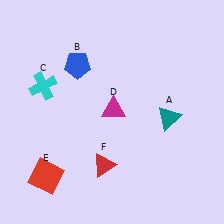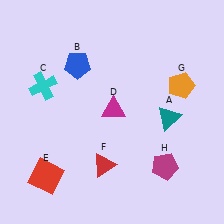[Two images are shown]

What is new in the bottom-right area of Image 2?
A magenta pentagon (H) was added in the bottom-right area of Image 2.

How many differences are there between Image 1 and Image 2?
There are 2 differences between the two images.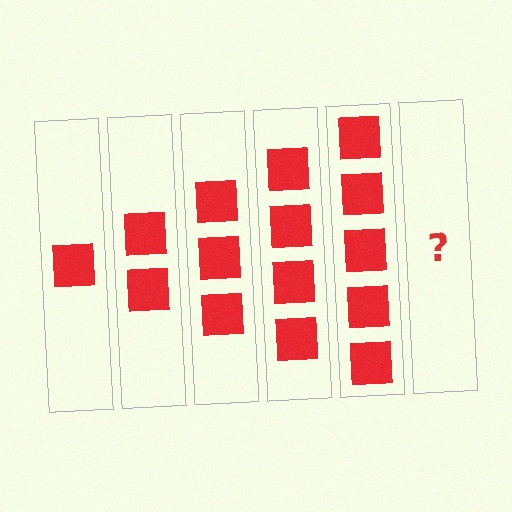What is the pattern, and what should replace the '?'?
The pattern is that each step adds one more square. The '?' should be 6 squares.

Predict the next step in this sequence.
The next step is 6 squares.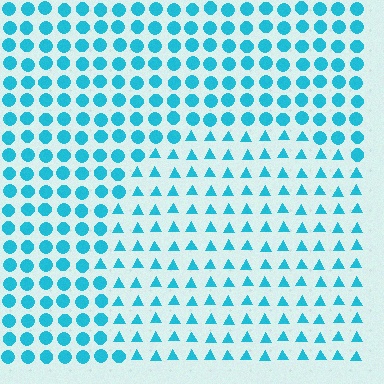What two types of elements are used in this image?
The image uses triangles inside the circle region and circles outside it.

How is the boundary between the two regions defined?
The boundary is defined by a change in element shape: triangles inside vs. circles outside. All elements share the same color and spacing.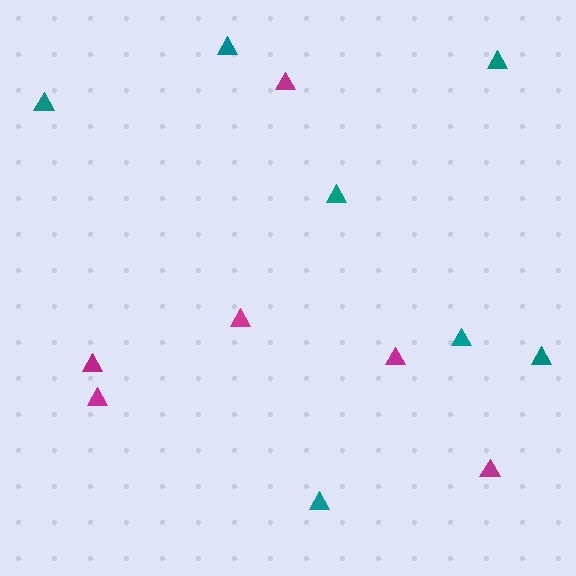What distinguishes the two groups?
There are 2 groups: one group of teal triangles (7) and one group of magenta triangles (6).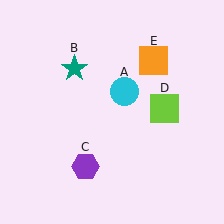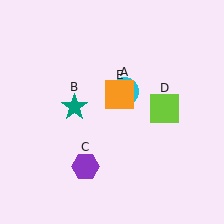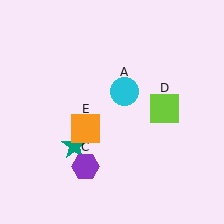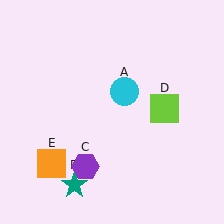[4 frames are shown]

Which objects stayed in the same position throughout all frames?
Cyan circle (object A) and purple hexagon (object C) and lime square (object D) remained stationary.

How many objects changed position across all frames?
2 objects changed position: teal star (object B), orange square (object E).